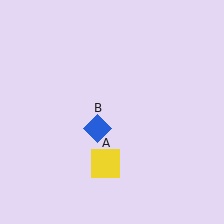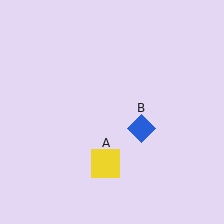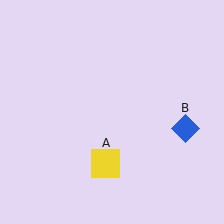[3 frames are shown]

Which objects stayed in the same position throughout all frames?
Yellow square (object A) remained stationary.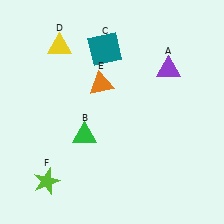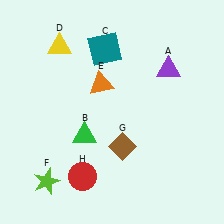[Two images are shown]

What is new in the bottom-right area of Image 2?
A brown diamond (G) was added in the bottom-right area of Image 2.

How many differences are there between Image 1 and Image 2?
There are 2 differences between the two images.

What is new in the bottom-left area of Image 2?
A red circle (H) was added in the bottom-left area of Image 2.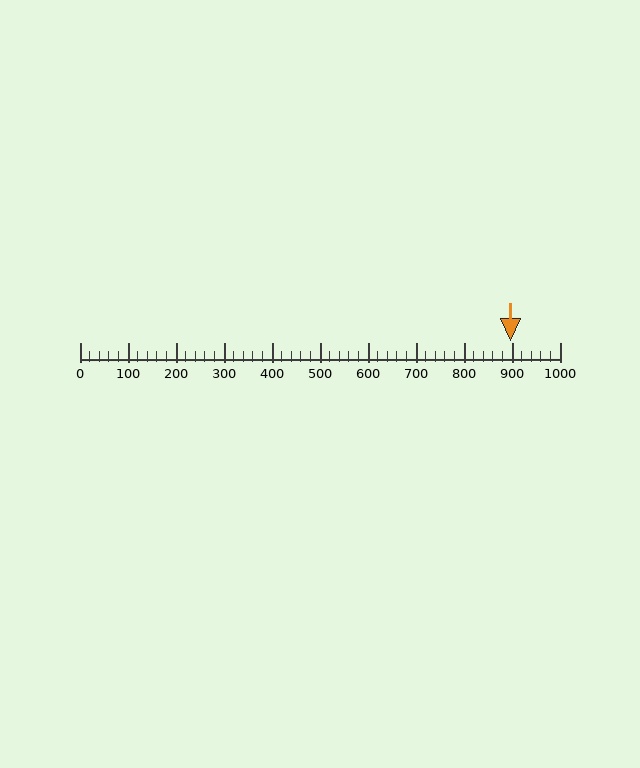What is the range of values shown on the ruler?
The ruler shows values from 0 to 1000.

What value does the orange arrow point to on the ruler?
The orange arrow points to approximately 897.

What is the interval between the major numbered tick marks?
The major tick marks are spaced 100 units apart.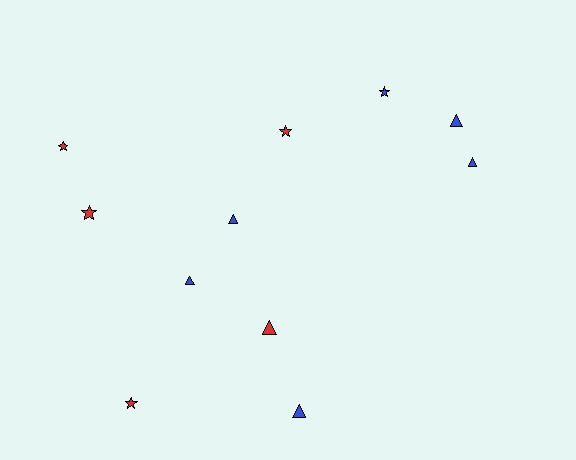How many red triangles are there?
There is 1 red triangle.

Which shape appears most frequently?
Triangle, with 6 objects.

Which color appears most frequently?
Blue, with 6 objects.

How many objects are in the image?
There are 11 objects.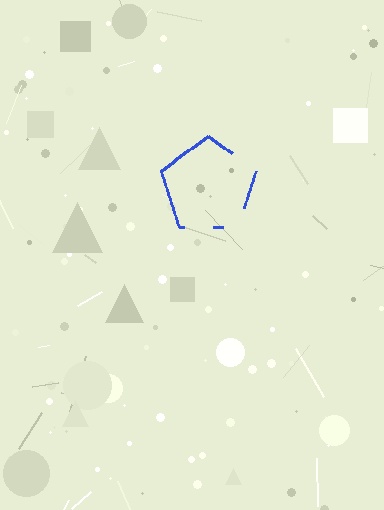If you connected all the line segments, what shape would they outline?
They would outline a pentagon.